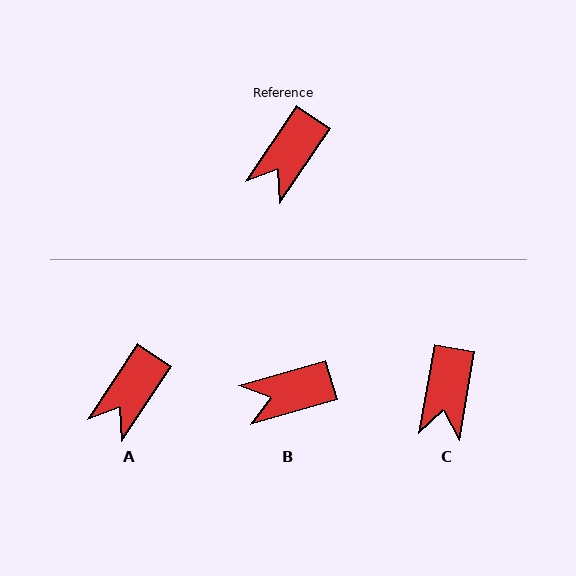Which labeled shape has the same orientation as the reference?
A.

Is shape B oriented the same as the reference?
No, it is off by about 40 degrees.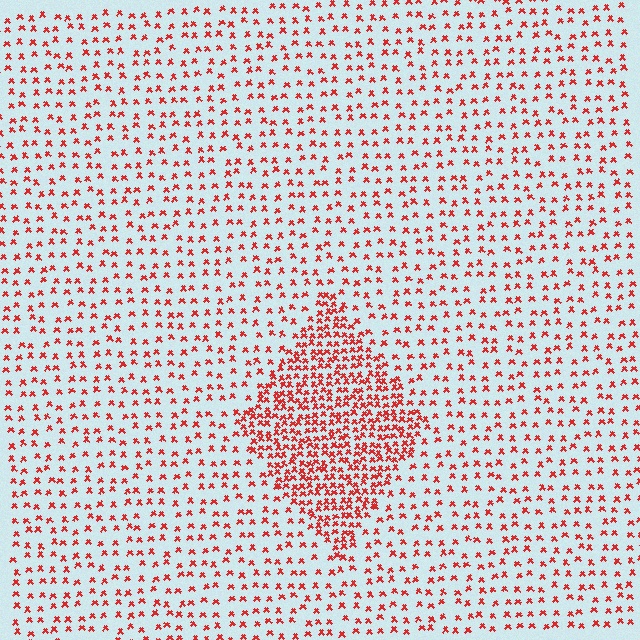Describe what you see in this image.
The image contains small red elements arranged at two different densities. A diamond-shaped region is visible where the elements are more densely packed than the surrounding area.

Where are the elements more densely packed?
The elements are more densely packed inside the diamond boundary.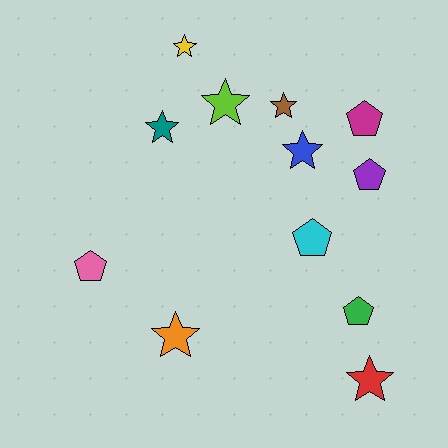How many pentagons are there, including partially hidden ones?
There are 5 pentagons.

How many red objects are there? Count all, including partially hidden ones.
There is 1 red object.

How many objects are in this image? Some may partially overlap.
There are 12 objects.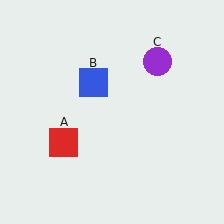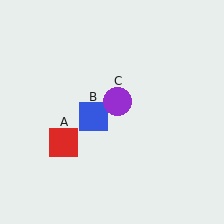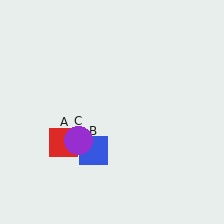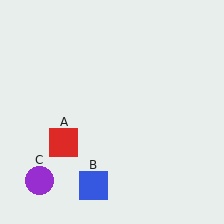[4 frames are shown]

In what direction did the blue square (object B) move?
The blue square (object B) moved down.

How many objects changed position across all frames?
2 objects changed position: blue square (object B), purple circle (object C).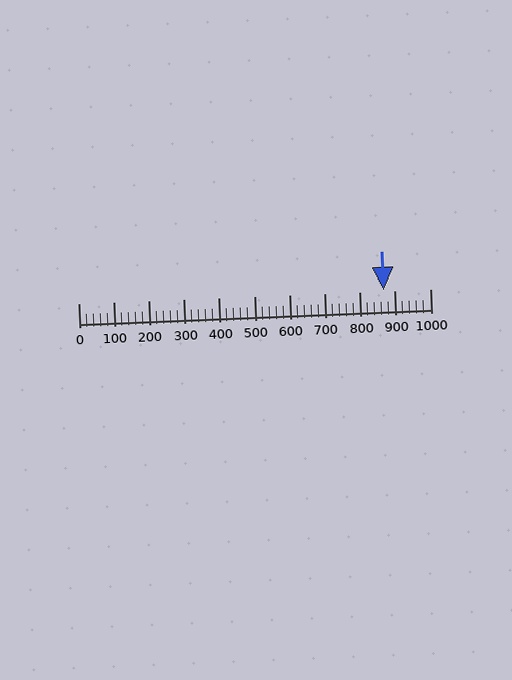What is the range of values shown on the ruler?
The ruler shows values from 0 to 1000.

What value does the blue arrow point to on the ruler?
The blue arrow points to approximately 869.